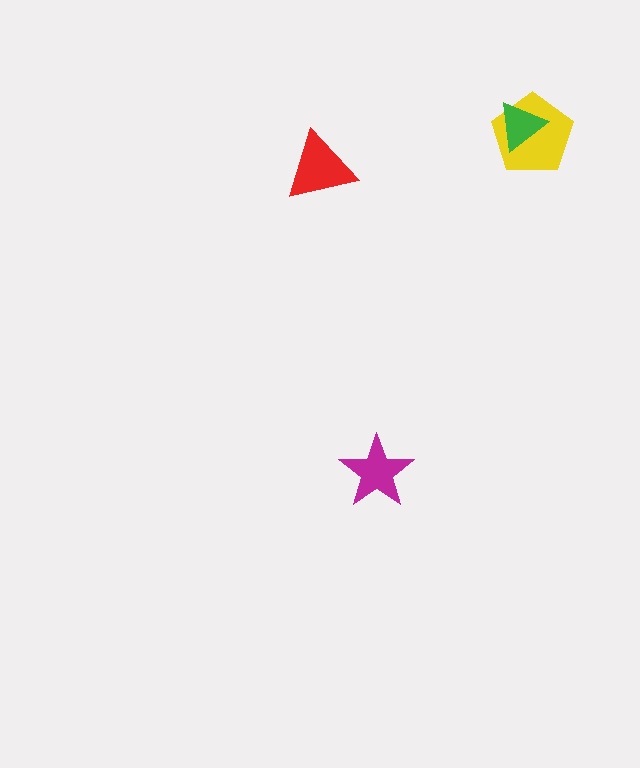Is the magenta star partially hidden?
No, no other shape covers it.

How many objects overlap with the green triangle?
1 object overlaps with the green triangle.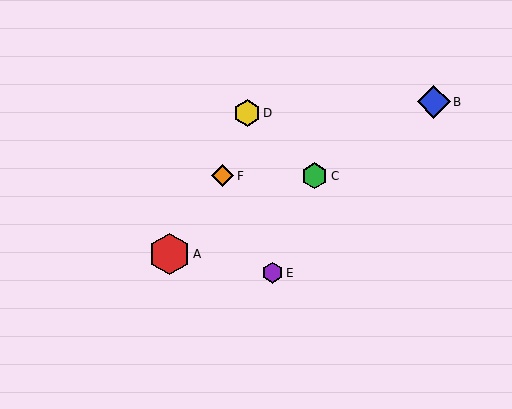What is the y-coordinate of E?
Object E is at y≈273.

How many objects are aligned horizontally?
2 objects (C, F) are aligned horizontally.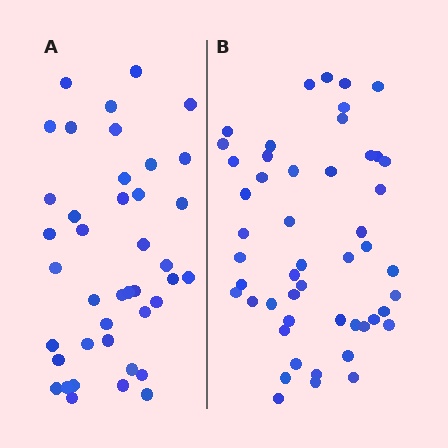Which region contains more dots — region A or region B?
Region B (the right region) has more dots.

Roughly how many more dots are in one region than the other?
Region B has roughly 8 or so more dots than region A.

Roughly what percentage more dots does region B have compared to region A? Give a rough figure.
About 20% more.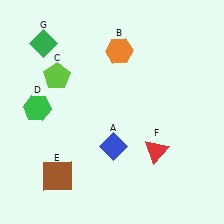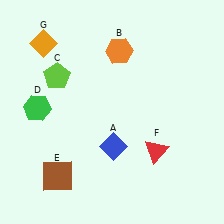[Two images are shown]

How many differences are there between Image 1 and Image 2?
There is 1 difference between the two images.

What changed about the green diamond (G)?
In Image 1, G is green. In Image 2, it changed to orange.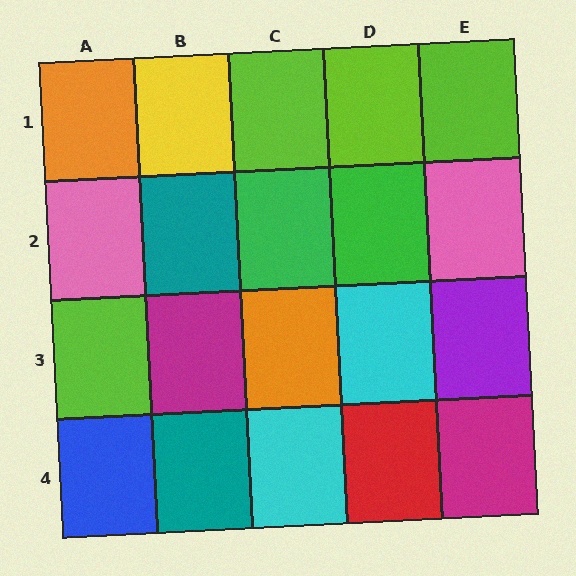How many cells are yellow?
1 cell is yellow.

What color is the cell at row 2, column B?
Teal.